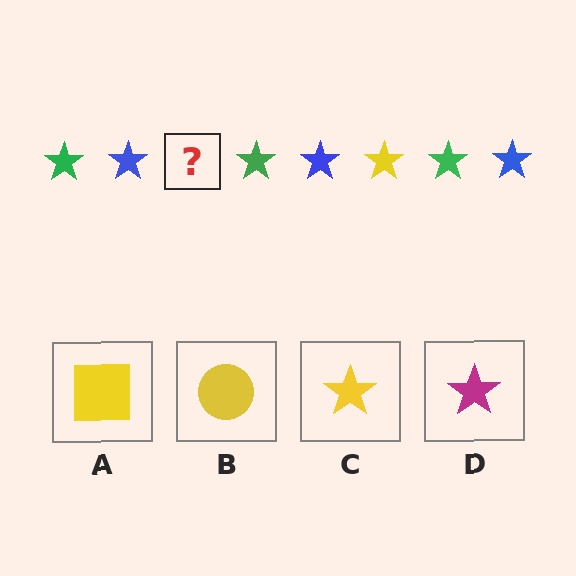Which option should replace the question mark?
Option C.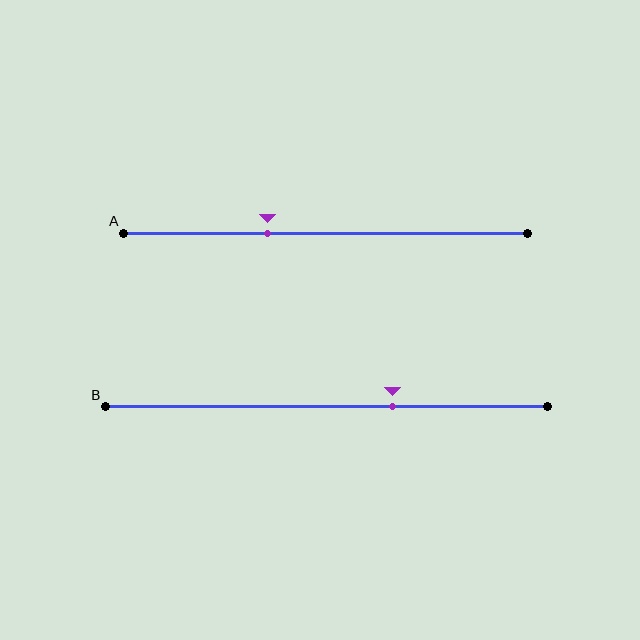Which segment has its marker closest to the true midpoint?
Segment A has its marker closest to the true midpoint.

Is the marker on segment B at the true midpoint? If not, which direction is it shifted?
No, the marker on segment B is shifted to the right by about 15% of the segment length.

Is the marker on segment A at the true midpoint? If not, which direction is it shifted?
No, the marker on segment A is shifted to the left by about 14% of the segment length.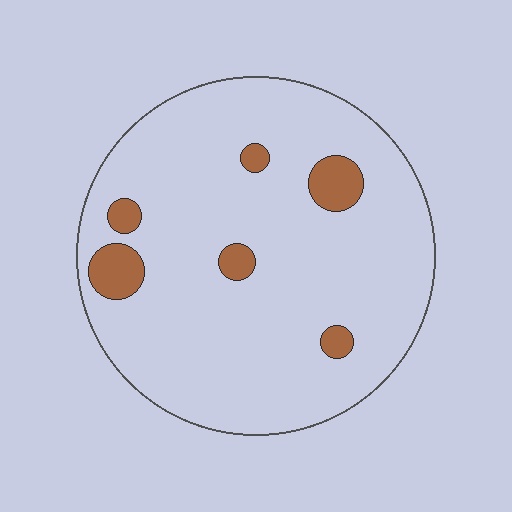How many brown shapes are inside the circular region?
6.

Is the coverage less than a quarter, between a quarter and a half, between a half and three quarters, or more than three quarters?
Less than a quarter.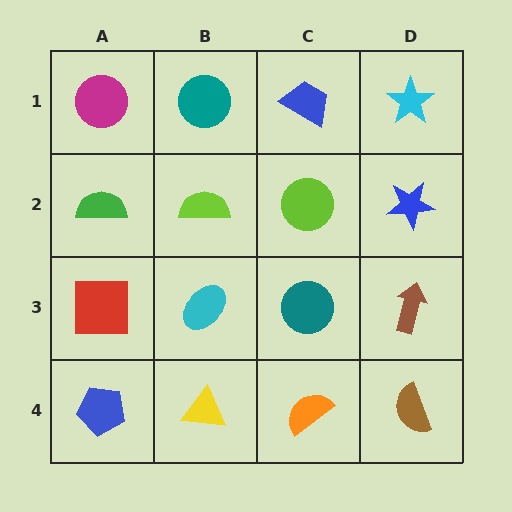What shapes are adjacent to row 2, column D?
A cyan star (row 1, column D), a brown arrow (row 3, column D), a lime circle (row 2, column C).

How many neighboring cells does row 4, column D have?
2.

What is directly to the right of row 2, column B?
A lime circle.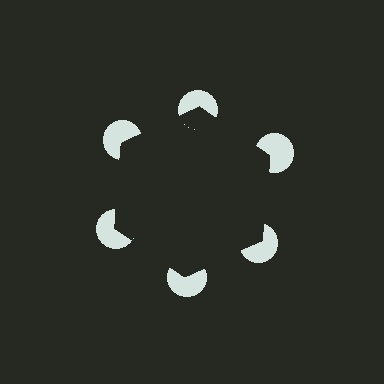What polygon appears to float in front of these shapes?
An illusory hexagon — its edges are inferred from the aligned wedge cuts in the pac-man discs, not physically drawn.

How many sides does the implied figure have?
6 sides.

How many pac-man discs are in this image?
There are 6 — one at each vertex of the illusory hexagon.